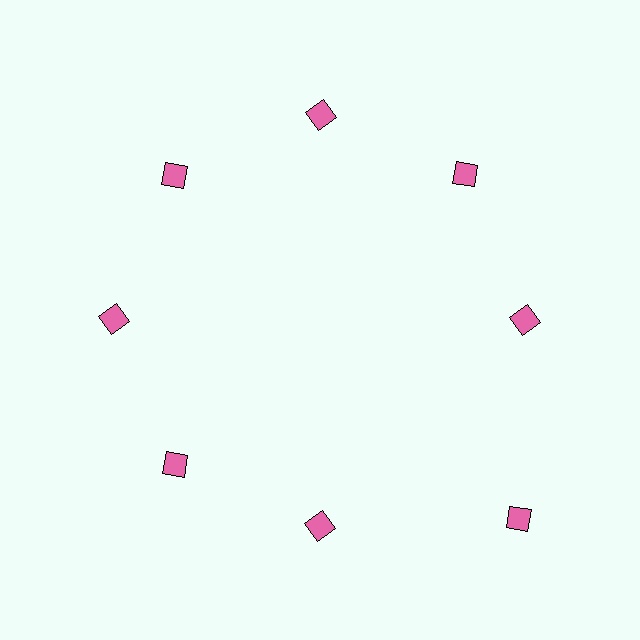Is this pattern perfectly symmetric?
No. The 8 pink diamonds are arranged in a ring, but one element near the 4 o'clock position is pushed outward from the center, breaking the 8-fold rotational symmetry.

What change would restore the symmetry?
The symmetry would be restored by moving it inward, back onto the ring so that all 8 diamonds sit at equal angles and equal distance from the center.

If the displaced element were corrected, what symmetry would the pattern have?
It would have 8-fold rotational symmetry — the pattern would map onto itself every 45 degrees.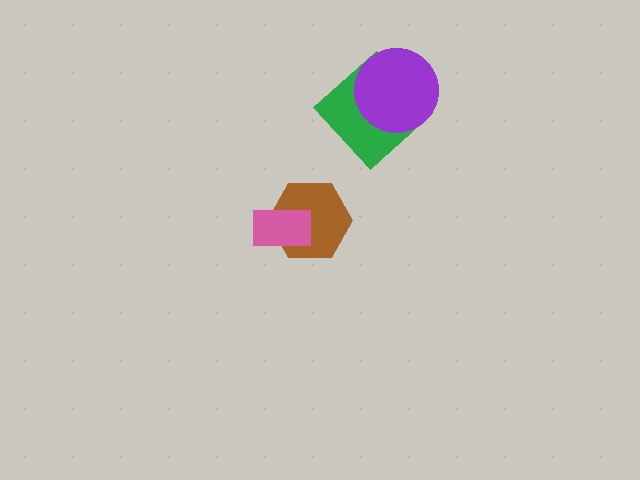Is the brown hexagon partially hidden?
Yes, it is partially covered by another shape.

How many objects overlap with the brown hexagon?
1 object overlaps with the brown hexagon.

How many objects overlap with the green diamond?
1 object overlaps with the green diamond.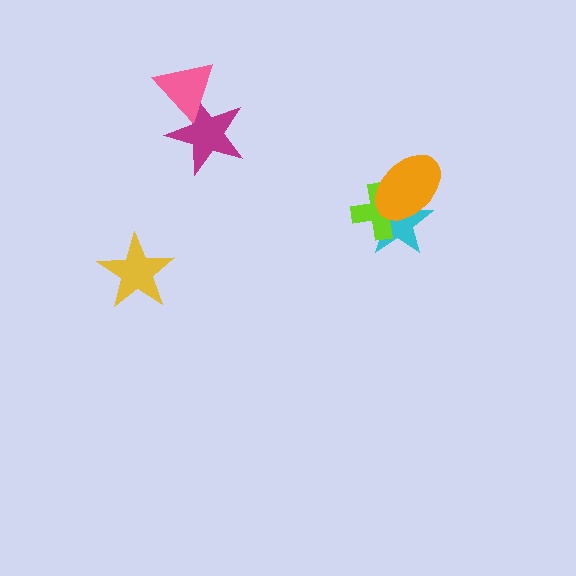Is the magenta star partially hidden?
Yes, it is partially covered by another shape.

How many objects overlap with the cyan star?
2 objects overlap with the cyan star.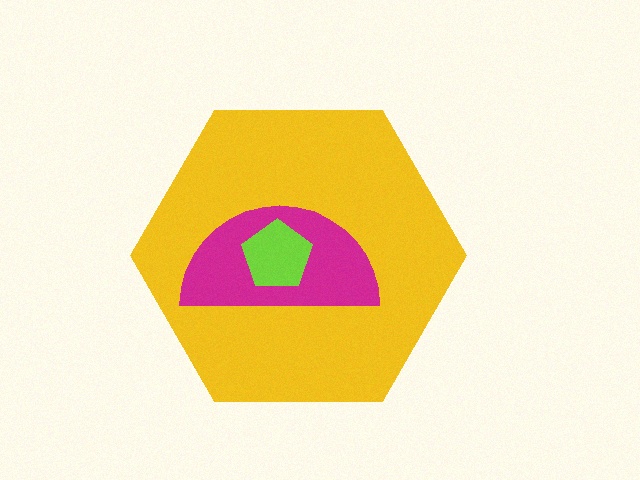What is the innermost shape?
The lime pentagon.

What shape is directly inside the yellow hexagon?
The magenta semicircle.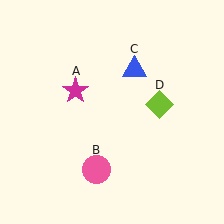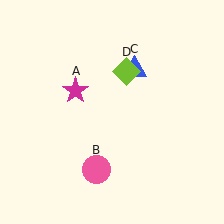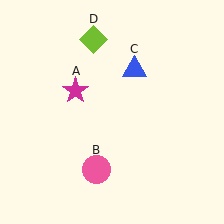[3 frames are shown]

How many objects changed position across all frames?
1 object changed position: lime diamond (object D).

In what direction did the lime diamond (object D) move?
The lime diamond (object D) moved up and to the left.